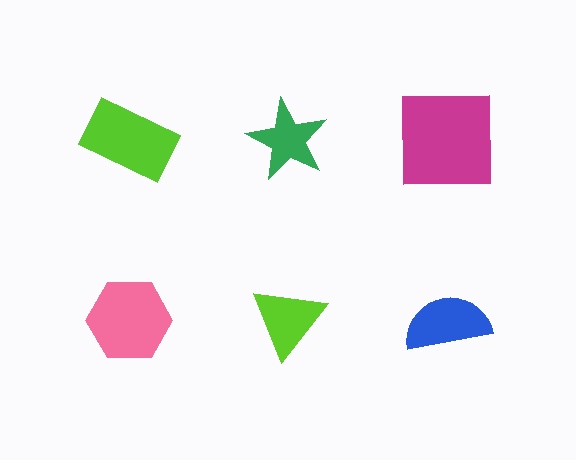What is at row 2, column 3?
A blue semicircle.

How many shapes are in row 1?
3 shapes.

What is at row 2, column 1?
A pink hexagon.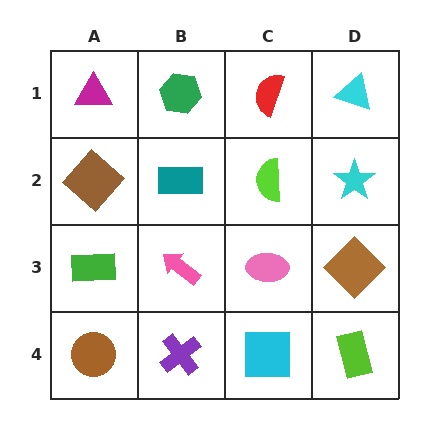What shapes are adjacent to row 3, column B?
A teal rectangle (row 2, column B), a purple cross (row 4, column B), a green rectangle (row 3, column A), a pink ellipse (row 3, column C).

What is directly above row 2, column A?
A magenta triangle.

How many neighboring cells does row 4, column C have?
3.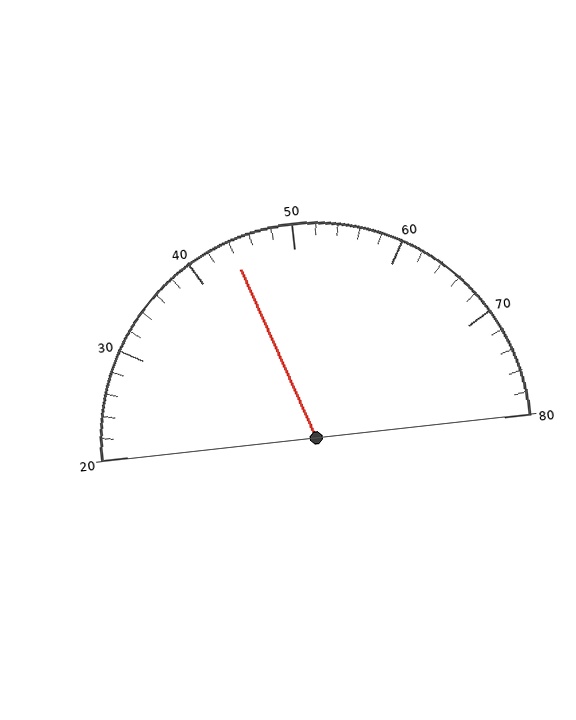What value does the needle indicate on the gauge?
The needle indicates approximately 44.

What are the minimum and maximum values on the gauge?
The gauge ranges from 20 to 80.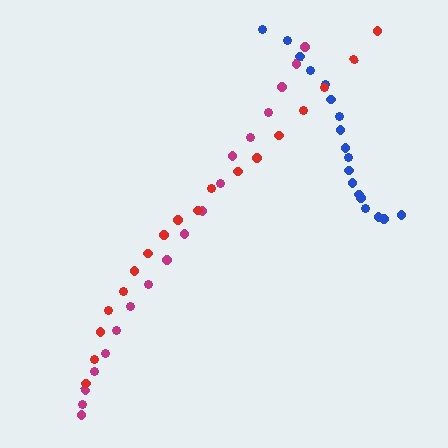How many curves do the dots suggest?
There are 3 distinct paths.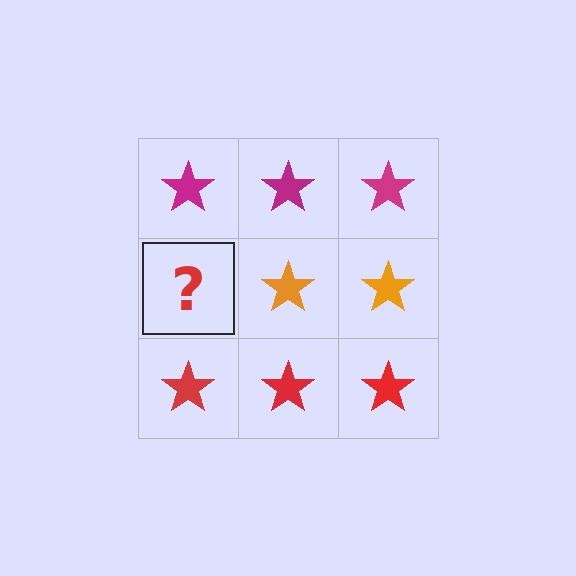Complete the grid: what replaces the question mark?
The question mark should be replaced with an orange star.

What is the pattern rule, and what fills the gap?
The rule is that each row has a consistent color. The gap should be filled with an orange star.